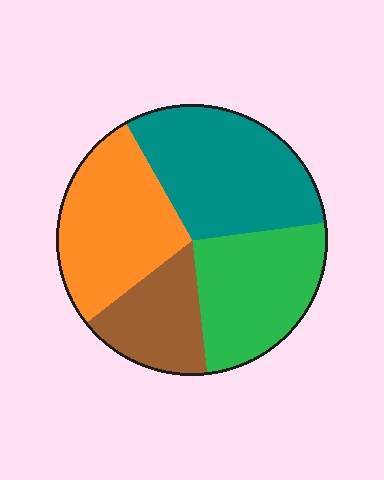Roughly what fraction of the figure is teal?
Teal covers around 30% of the figure.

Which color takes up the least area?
Brown, at roughly 15%.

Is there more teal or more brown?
Teal.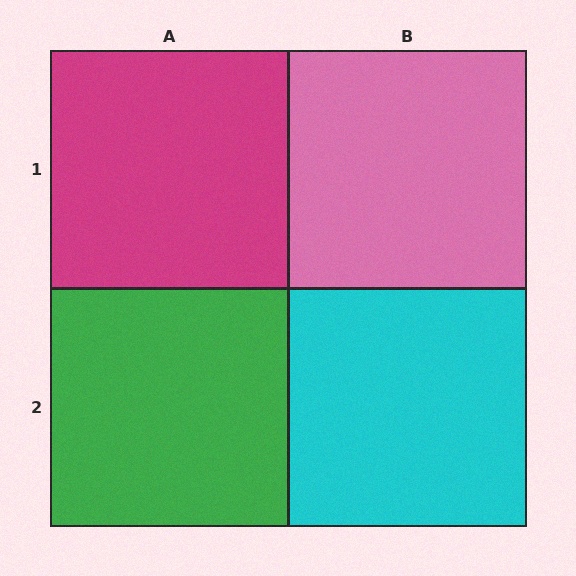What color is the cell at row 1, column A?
Magenta.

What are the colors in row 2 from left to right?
Green, cyan.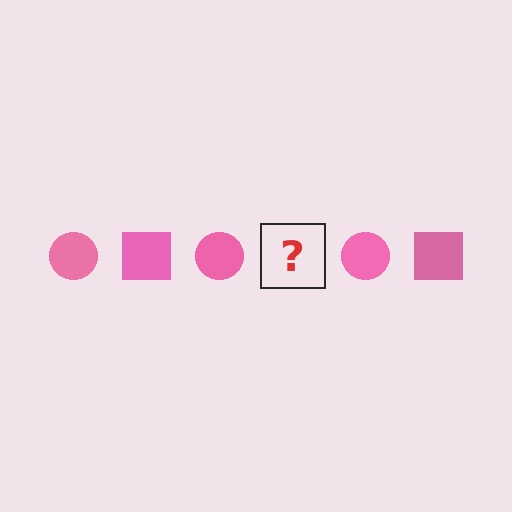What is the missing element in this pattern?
The missing element is a pink square.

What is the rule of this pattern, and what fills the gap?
The rule is that the pattern cycles through circle, square shapes in pink. The gap should be filled with a pink square.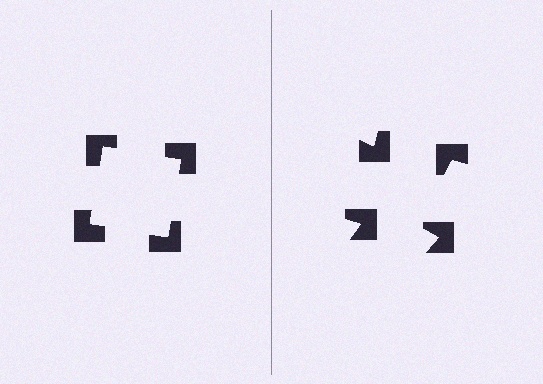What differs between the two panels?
The notched squares are positioned identically on both sides; only the wedge orientations differ. On the left they align to a square; on the right they are misaligned.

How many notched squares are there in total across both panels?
8 — 4 on each side.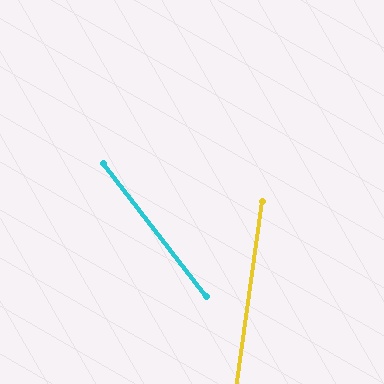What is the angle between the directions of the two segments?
Approximately 45 degrees.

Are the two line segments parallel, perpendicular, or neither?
Neither parallel nor perpendicular — they differ by about 45°.